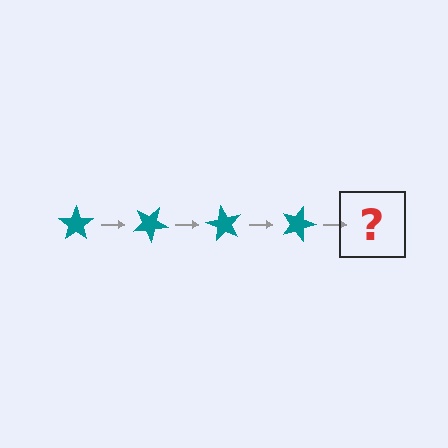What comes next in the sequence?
The next element should be a teal star rotated 120 degrees.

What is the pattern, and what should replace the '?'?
The pattern is that the star rotates 30 degrees each step. The '?' should be a teal star rotated 120 degrees.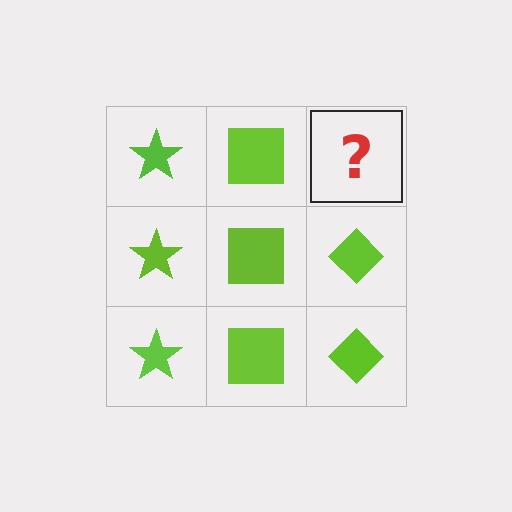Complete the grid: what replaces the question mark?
The question mark should be replaced with a lime diamond.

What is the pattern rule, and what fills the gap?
The rule is that each column has a consistent shape. The gap should be filled with a lime diamond.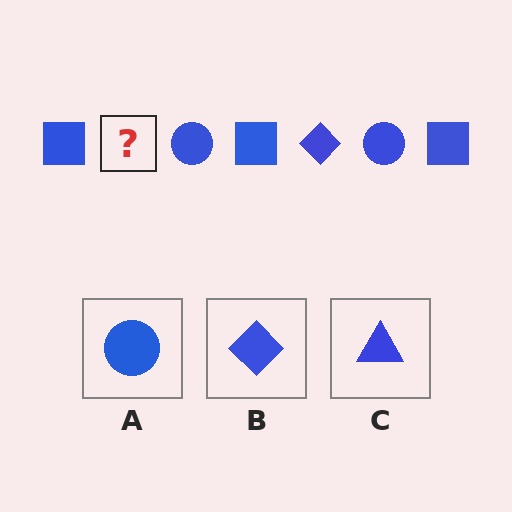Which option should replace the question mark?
Option B.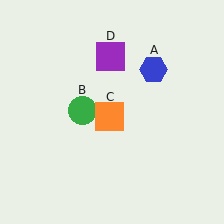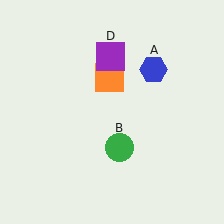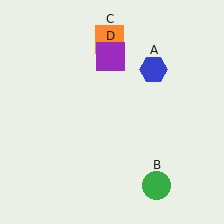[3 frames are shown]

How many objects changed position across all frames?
2 objects changed position: green circle (object B), orange square (object C).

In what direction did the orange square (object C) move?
The orange square (object C) moved up.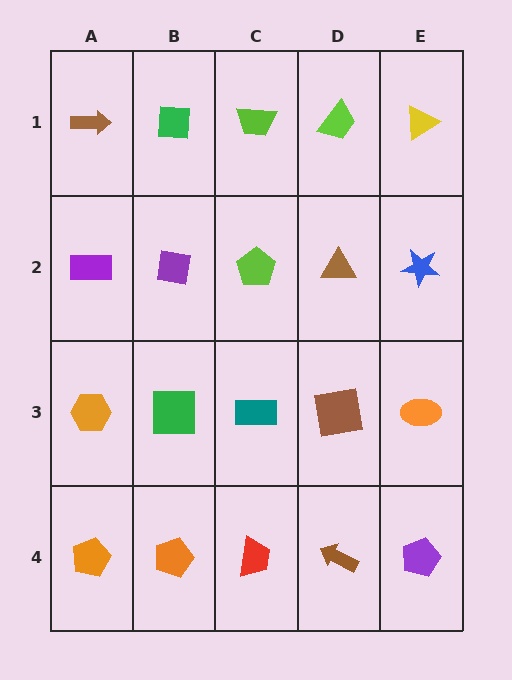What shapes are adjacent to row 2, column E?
A yellow triangle (row 1, column E), an orange ellipse (row 3, column E), a brown triangle (row 2, column D).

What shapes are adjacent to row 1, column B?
A purple square (row 2, column B), a brown arrow (row 1, column A), a lime trapezoid (row 1, column C).